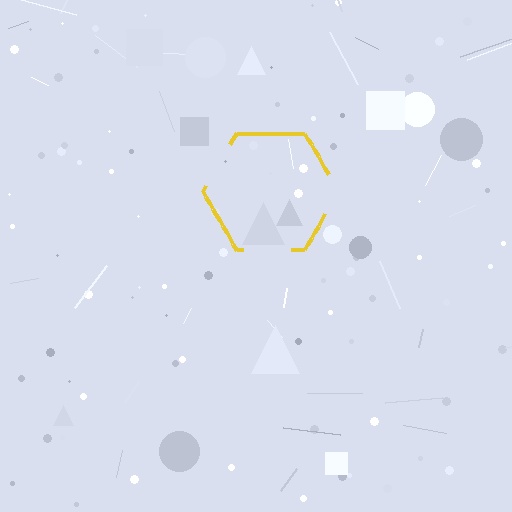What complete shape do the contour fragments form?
The contour fragments form a hexagon.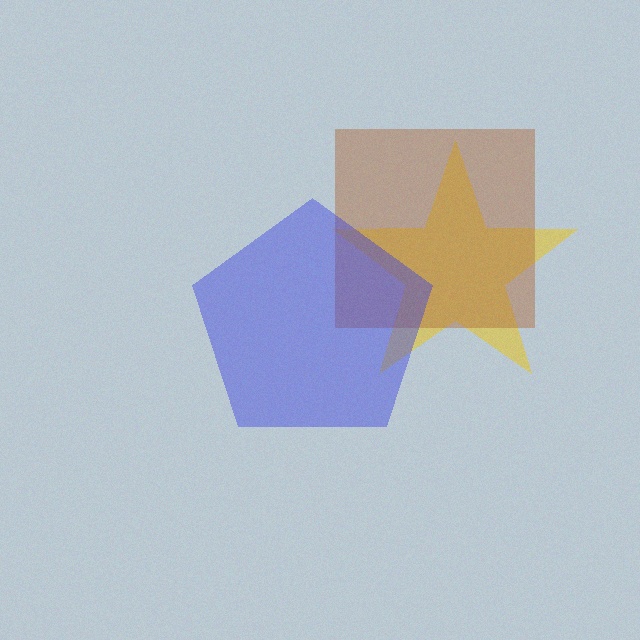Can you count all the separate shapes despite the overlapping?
Yes, there are 3 separate shapes.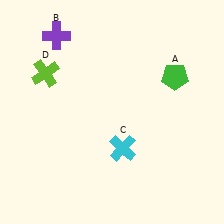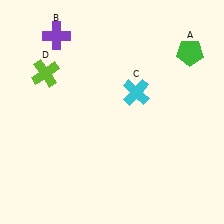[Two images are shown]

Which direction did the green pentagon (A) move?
The green pentagon (A) moved up.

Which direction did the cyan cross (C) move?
The cyan cross (C) moved up.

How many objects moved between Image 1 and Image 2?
2 objects moved between the two images.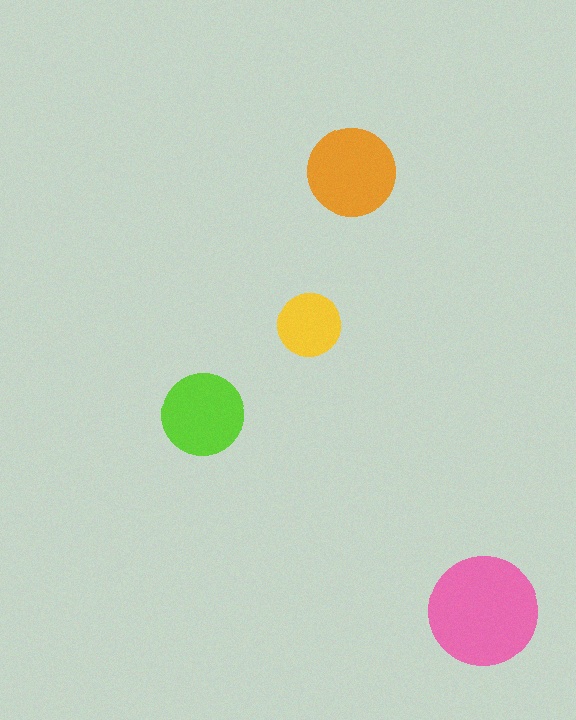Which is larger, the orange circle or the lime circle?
The orange one.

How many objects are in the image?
There are 4 objects in the image.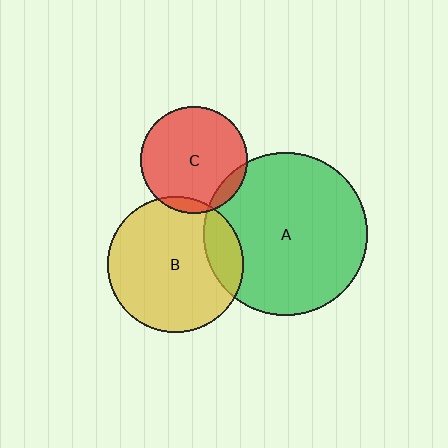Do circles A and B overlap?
Yes.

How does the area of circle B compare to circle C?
Approximately 1.6 times.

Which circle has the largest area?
Circle A (green).